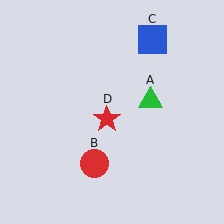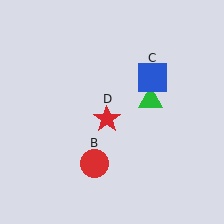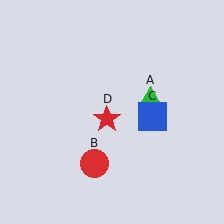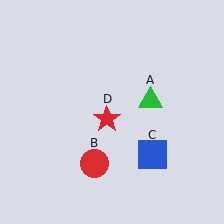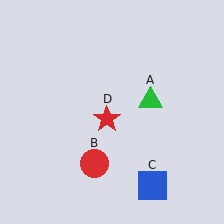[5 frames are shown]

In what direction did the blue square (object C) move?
The blue square (object C) moved down.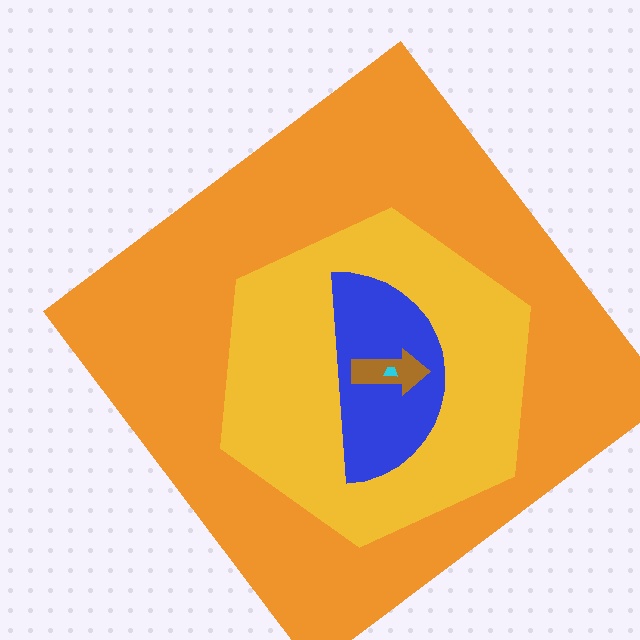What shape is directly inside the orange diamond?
The yellow hexagon.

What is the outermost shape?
The orange diamond.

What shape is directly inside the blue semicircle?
The brown arrow.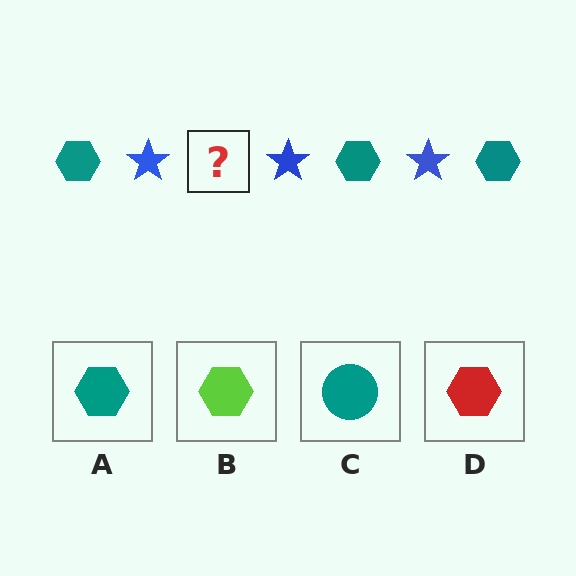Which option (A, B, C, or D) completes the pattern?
A.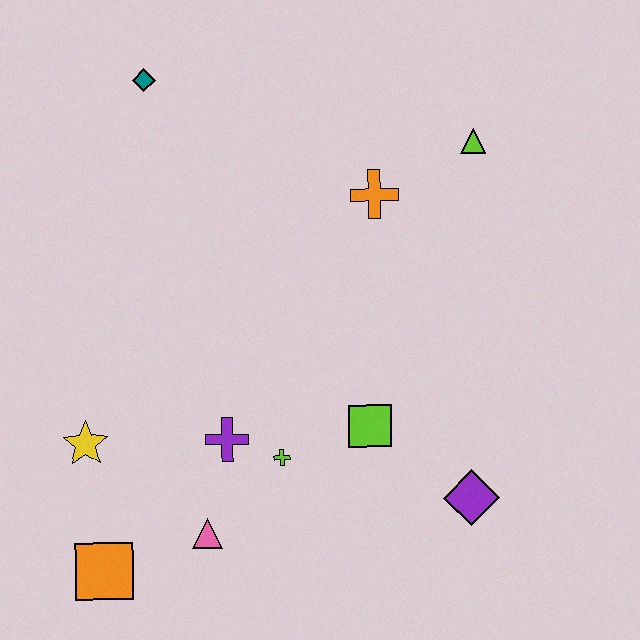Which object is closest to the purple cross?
The lime cross is closest to the purple cross.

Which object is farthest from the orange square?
The lime triangle is farthest from the orange square.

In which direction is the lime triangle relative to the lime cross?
The lime triangle is above the lime cross.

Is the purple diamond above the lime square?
No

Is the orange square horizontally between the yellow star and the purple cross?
Yes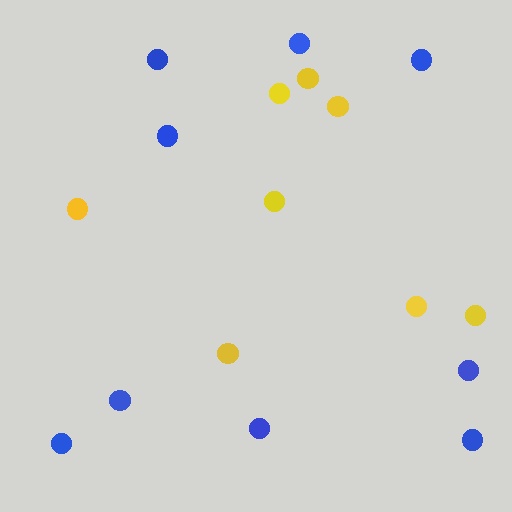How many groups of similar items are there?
There are 2 groups: one group of blue circles (9) and one group of yellow circles (8).